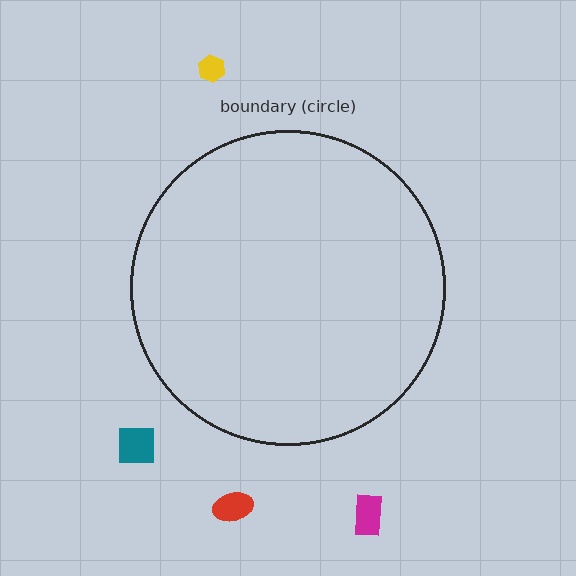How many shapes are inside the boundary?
0 inside, 4 outside.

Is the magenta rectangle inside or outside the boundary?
Outside.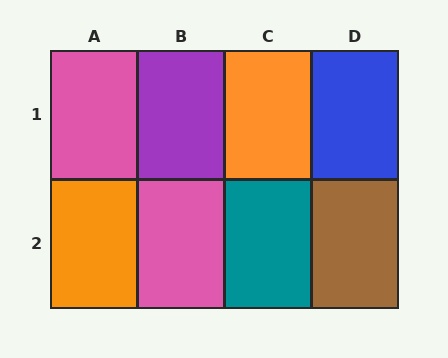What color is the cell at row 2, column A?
Orange.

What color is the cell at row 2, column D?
Brown.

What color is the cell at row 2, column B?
Pink.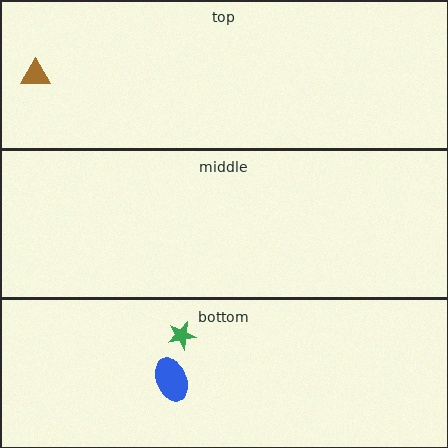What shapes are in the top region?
The brown triangle.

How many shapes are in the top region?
1.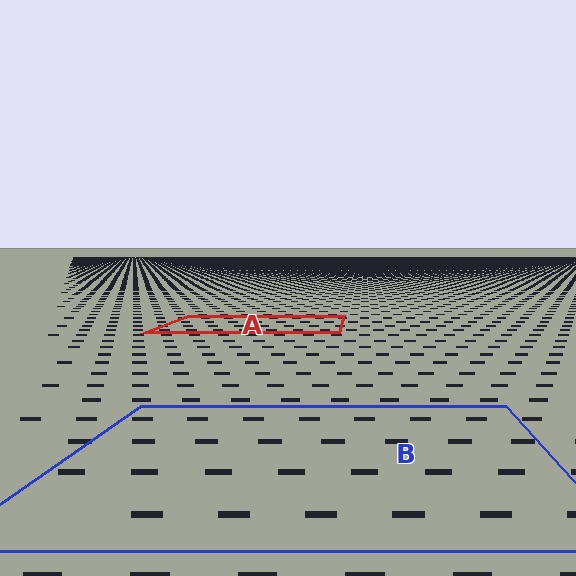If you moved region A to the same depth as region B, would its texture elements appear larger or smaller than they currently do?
They would appear larger. At a closer depth, the same texture elements are projected at a bigger on-screen size.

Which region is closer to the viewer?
Region B is closer. The texture elements there are larger and more spread out.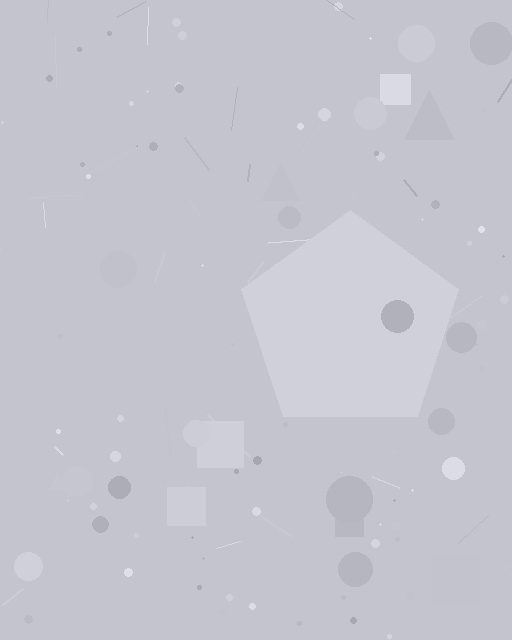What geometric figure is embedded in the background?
A pentagon is embedded in the background.